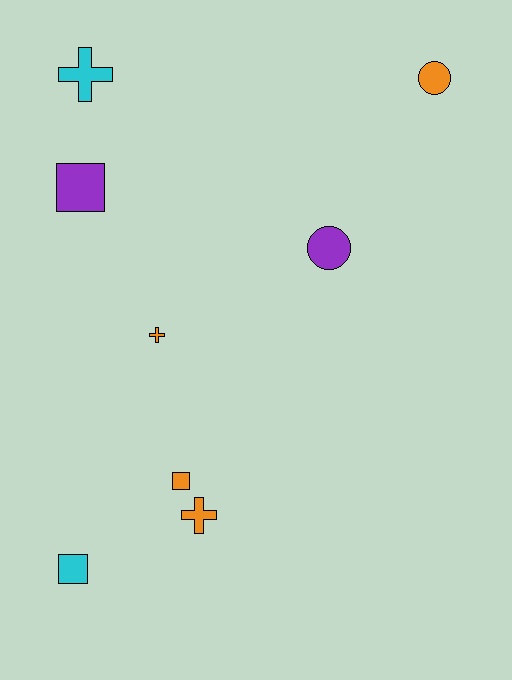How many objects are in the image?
There are 8 objects.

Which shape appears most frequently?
Square, with 3 objects.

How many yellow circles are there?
There are no yellow circles.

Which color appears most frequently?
Orange, with 4 objects.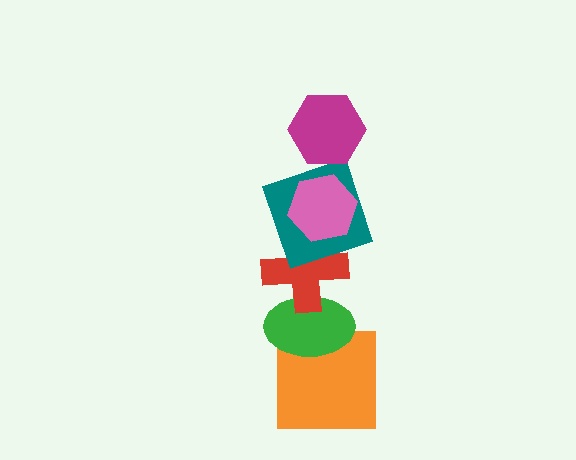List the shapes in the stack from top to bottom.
From top to bottom: the magenta hexagon, the pink hexagon, the teal square, the red cross, the green ellipse, the orange square.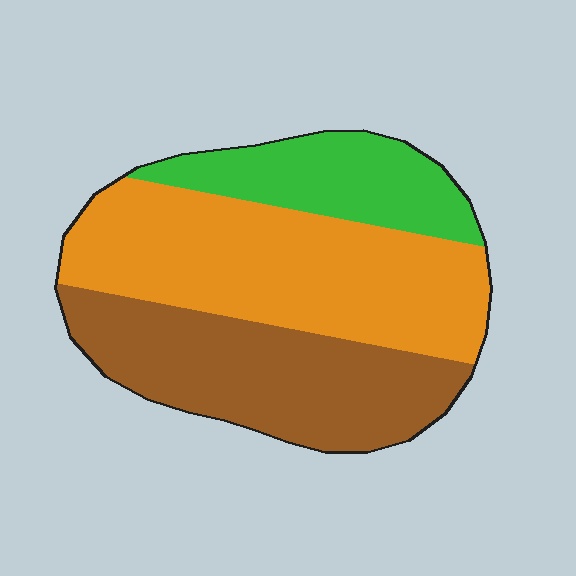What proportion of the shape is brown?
Brown takes up between a third and a half of the shape.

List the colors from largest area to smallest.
From largest to smallest: orange, brown, green.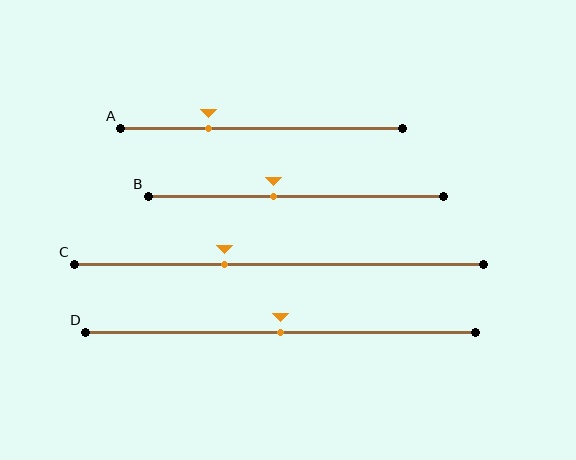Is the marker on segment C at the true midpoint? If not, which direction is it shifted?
No, the marker on segment C is shifted to the left by about 13% of the segment length.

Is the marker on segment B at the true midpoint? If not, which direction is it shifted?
No, the marker on segment B is shifted to the left by about 7% of the segment length.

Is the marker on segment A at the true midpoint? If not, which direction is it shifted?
No, the marker on segment A is shifted to the left by about 19% of the segment length.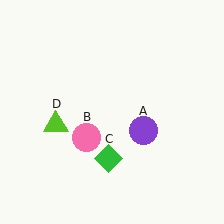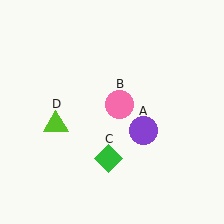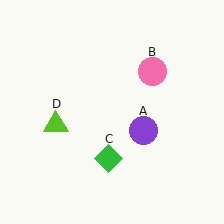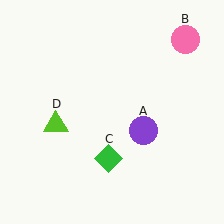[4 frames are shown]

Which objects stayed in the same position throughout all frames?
Purple circle (object A) and green diamond (object C) and lime triangle (object D) remained stationary.